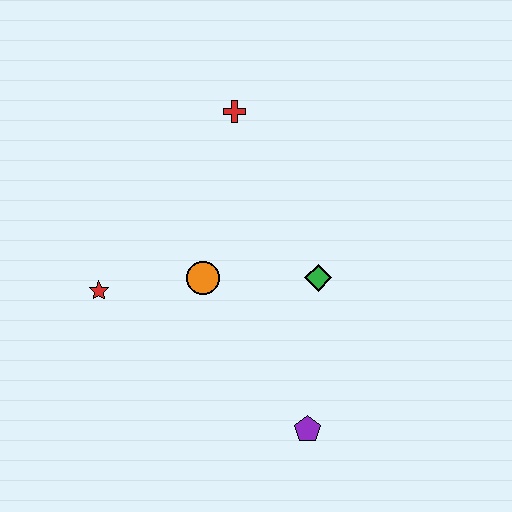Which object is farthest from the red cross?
The purple pentagon is farthest from the red cross.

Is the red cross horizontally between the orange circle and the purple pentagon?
Yes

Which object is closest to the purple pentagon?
The green diamond is closest to the purple pentagon.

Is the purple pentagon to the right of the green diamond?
No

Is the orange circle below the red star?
No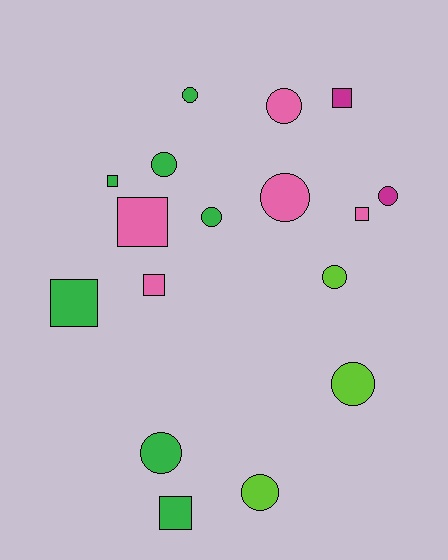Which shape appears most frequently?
Circle, with 10 objects.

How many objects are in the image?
There are 17 objects.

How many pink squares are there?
There are 3 pink squares.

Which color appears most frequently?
Green, with 7 objects.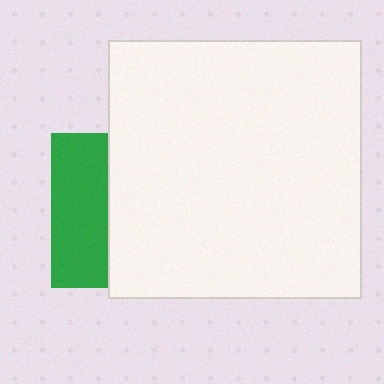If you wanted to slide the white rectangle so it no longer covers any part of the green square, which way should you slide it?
Slide it right — that is the most direct way to separate the two shapes.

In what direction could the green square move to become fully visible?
The green square could move left. That would shift it out from behind the white rectangle entirely.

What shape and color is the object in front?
The object in front is a white rectangle.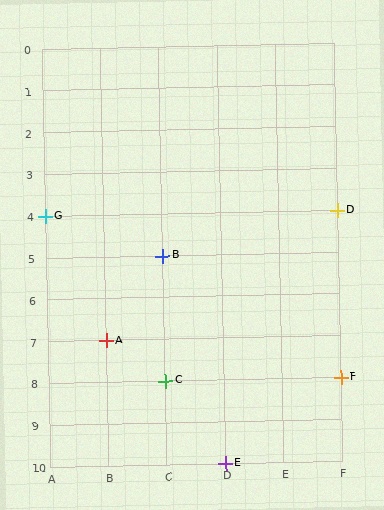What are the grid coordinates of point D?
Point D is at grid coordinates (F, 4).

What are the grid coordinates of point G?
Point G is at grid coordinates (A, 4).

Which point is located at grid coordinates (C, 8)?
Point C is at (C, 8).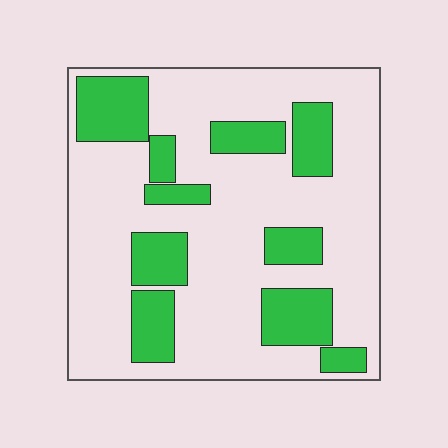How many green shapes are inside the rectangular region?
10.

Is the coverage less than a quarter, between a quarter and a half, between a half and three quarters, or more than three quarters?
Between a quarter and a half.